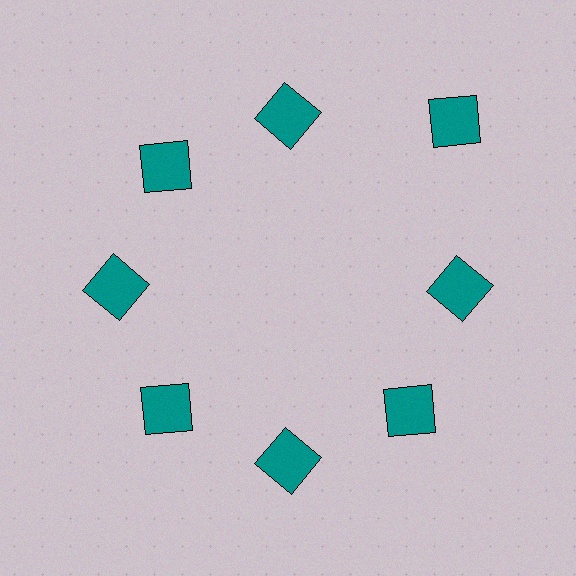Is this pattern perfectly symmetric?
No. The 8 teal squares are arranged in a ring, but one element near the 2 o'clock position is pushed outward from the center, breaking the 8-fold rotational symmetry.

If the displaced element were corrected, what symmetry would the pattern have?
It would have 8-fold rotational symmetry — the pattern would map onto itself every 45 degrees.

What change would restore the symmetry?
The symmetry would be restored by moving it inward, back onto the ring so that all 8 squares sit at equal angles and equal distance from the center.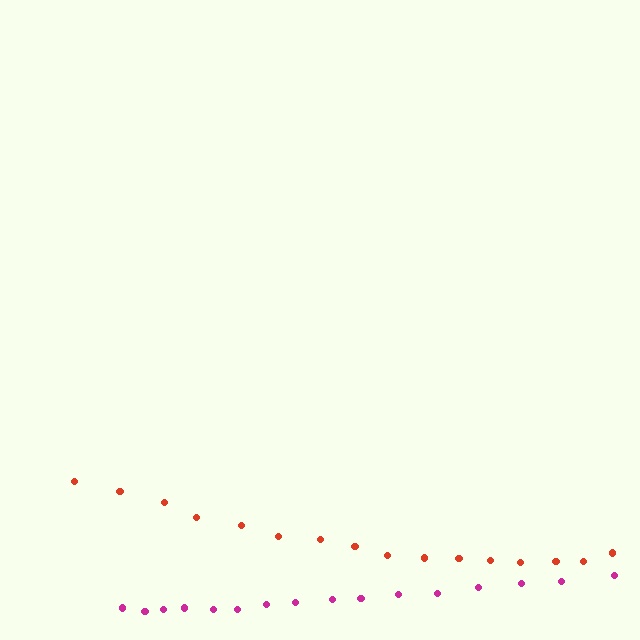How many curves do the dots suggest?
There are 2 distinct paths.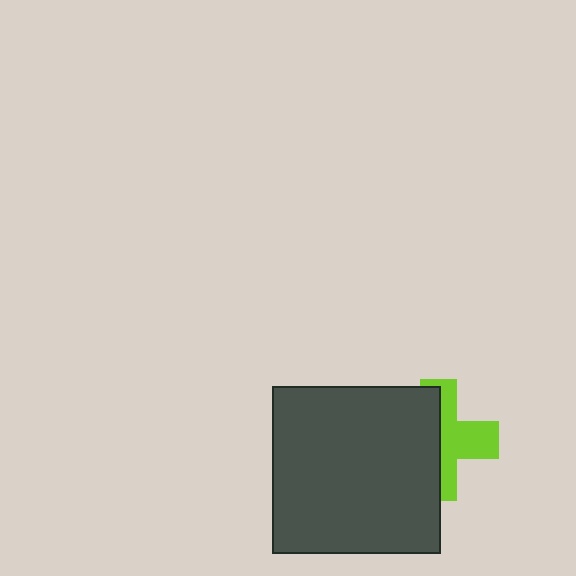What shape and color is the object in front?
The object in front is a dark gray square.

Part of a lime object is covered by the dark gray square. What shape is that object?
It is a cross.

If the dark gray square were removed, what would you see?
You would see the complete lime cross.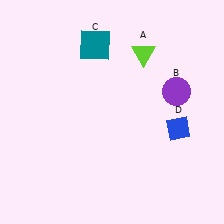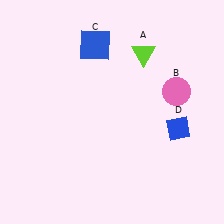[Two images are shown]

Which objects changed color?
B changed from purple to pink. C changed from teal to blue.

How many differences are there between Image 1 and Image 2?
There are 2 differences between the two images.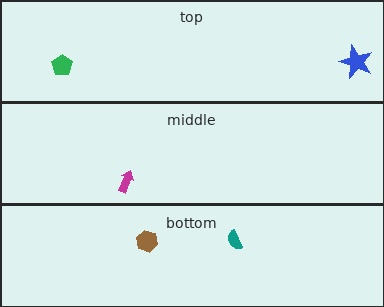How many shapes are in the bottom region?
2.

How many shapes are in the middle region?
1.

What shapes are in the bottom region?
The brown hexagon, the teal semicircle.